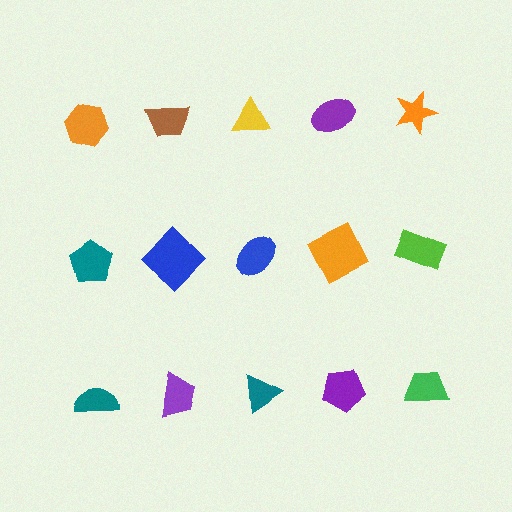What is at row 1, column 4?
A purple ellipse.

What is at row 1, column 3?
A yellow triangle.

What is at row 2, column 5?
A lime rectangle.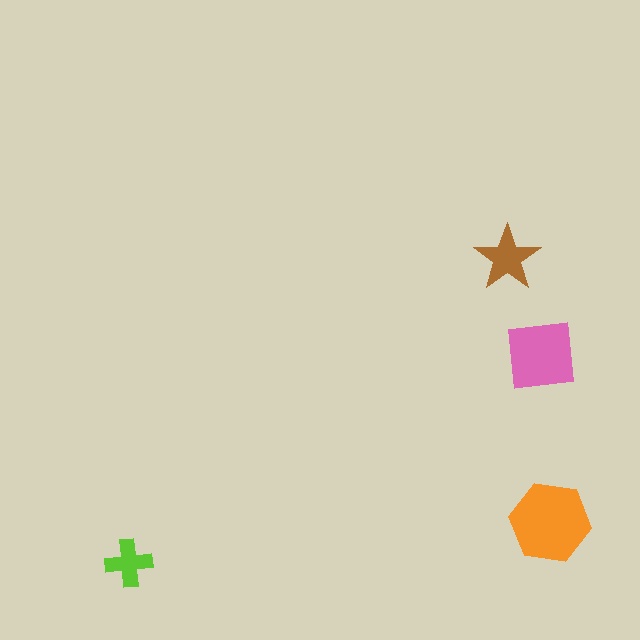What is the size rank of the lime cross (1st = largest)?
4th.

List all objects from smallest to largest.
The lime cross, the brown star, the pink square, the orange hexagon.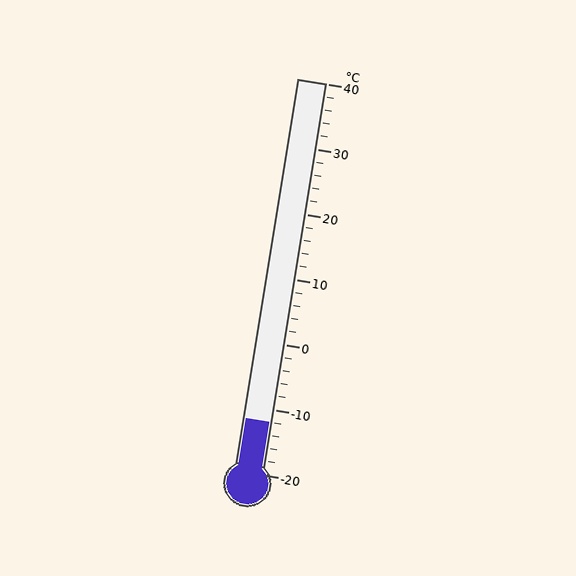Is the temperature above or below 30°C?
The temperature is below 30°C.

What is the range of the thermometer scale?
The thermometer scale ranges from -20°C to 40°C.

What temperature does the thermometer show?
The thermometer shows approximately -12°C.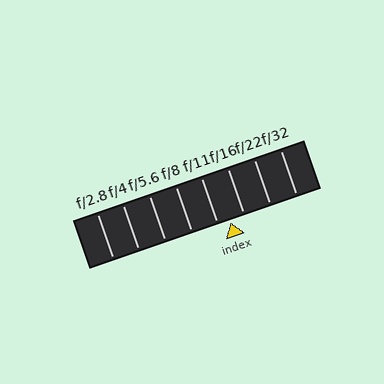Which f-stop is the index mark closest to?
The index mark is closest to f/11.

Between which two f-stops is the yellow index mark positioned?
The index mark is between f/11 and f/16.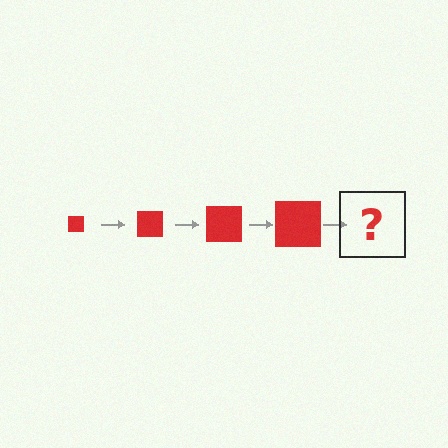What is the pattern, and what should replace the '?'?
The pattern is that the square gets progressively larger each step. The '?' should be a red square, larger than the previous one.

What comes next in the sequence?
The next element should be a red square, larger than the previous one.